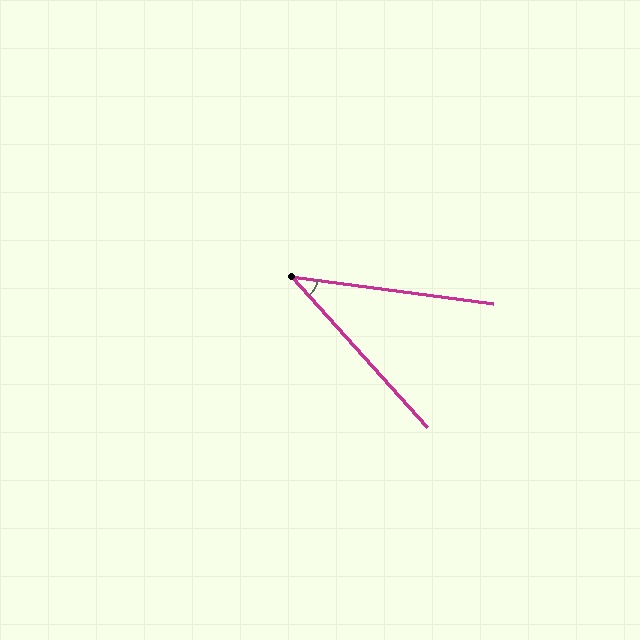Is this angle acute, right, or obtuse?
It is acute.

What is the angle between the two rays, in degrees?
Approximately 40 degrees.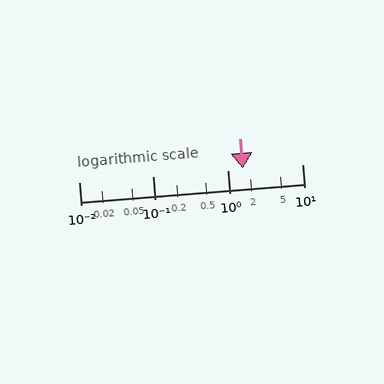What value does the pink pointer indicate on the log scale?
The pointer indicates approximately 1.6.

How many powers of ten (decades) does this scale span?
The scale spans 3 decades, from 0.01 to 10.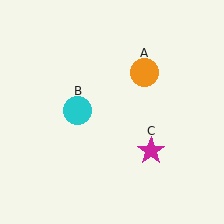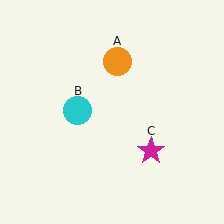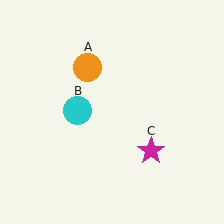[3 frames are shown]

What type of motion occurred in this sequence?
The orange circle (object A) rotated counterclockwise around the center of the scene.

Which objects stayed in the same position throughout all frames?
Cyan circle (object B) and magenta star (object C) remained stationary.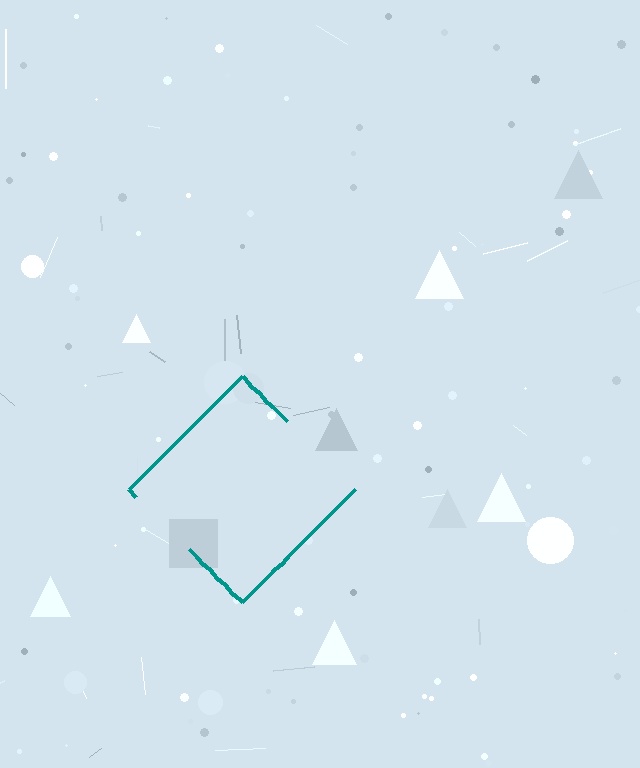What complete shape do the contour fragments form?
The contour fragments form a diamond.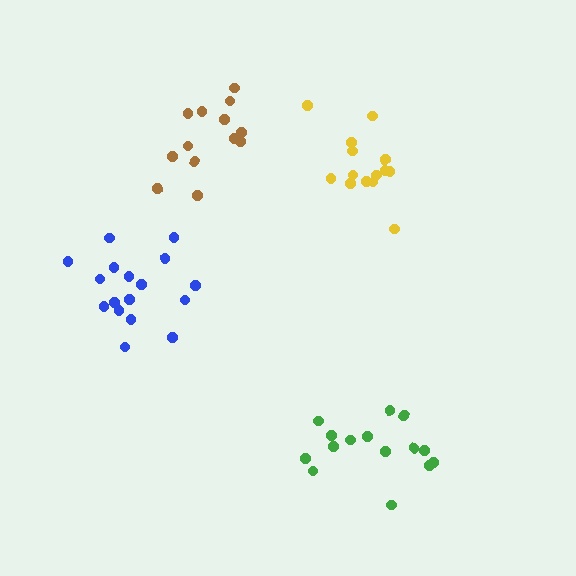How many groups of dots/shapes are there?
There are 4 groups.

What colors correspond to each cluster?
The clusters are colored: green, blue, yellow, brown.